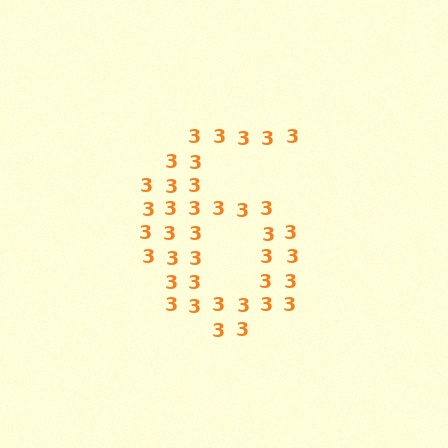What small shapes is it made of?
It is made of small digit 3's.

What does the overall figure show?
The overall figure shows the digit 6.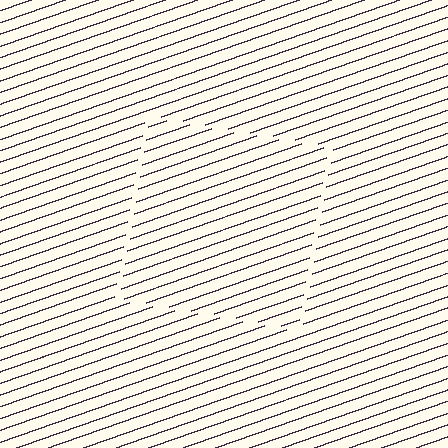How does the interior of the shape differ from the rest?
The interior of the shape contains the same grating, shifted by half a period — the contour is defined by the phase discontinuity where line-ends from the inner and outer gratings abut.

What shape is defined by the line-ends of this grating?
An illusory square. The interior of the shape contains the same grating, shifted by half a period — the contour is defined by the phase discontinuity where line-ends from the inner and outer gratings abut.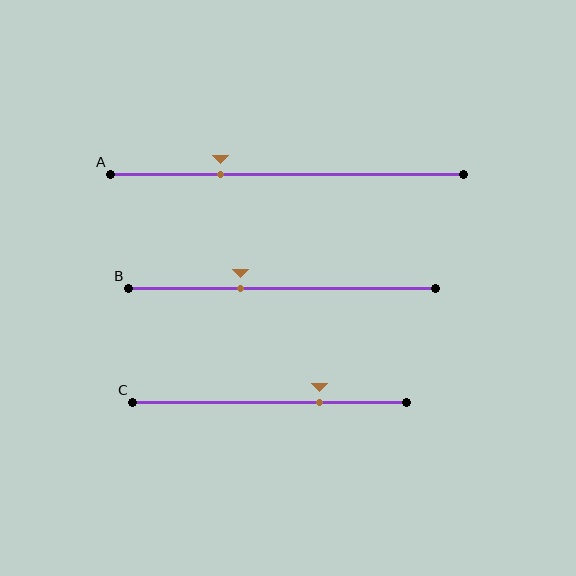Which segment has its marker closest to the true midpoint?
Segment B has its marker closest to the true midpoint.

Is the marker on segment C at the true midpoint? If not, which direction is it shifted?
No, the marker on segment C is shifted to the right by about 18% of the segment length.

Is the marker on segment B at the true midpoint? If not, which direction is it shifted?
No, the marker on segment B is shifted to the left by about 13% of the segment length.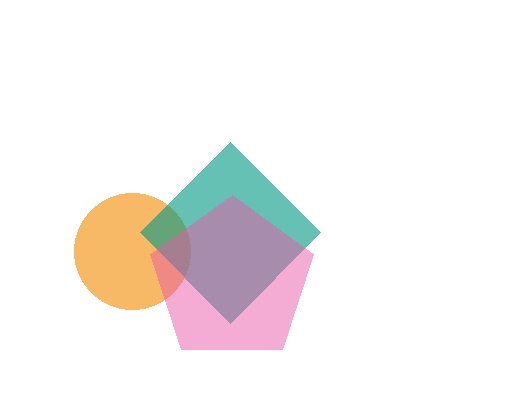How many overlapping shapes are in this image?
There are 3 overlapping shapes in the image.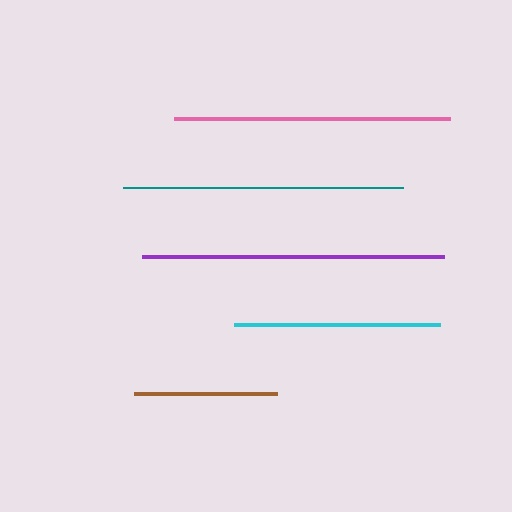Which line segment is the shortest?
The brown line is the shortest at approximately 143 pixels.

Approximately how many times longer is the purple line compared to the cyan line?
The purple line is approximately 1.5 times the length of the cyan line.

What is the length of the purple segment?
The purple segment is approximately 302 pixels long.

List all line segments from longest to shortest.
From longest to shortest: purple, teal, pink, cyan, brown.